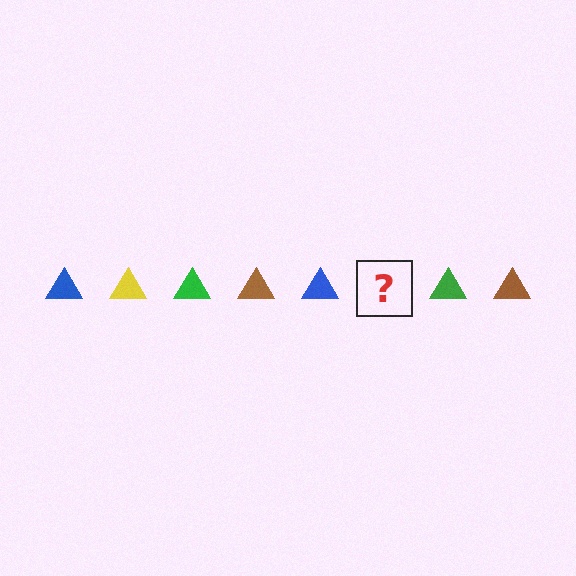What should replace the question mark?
The question mark should be replaced with a yellow triangle.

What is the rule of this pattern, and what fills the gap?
The rule is that the pattern cycles through blue, yellow, green, brown triangles. The gap should be filled with a yellow triangle.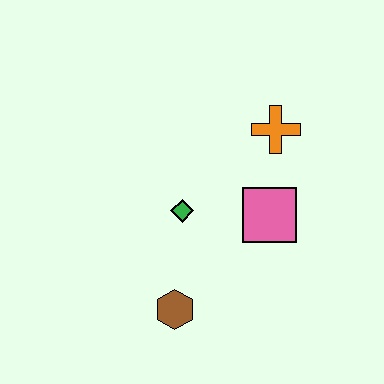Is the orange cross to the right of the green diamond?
Yes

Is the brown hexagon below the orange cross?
Yes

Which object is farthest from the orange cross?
The brown hexagon is farthest from the orange cross.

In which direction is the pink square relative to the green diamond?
The pink square is to the right of the green diamond.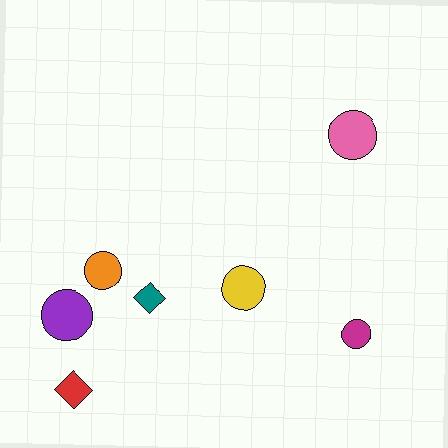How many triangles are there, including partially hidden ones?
There are no triangles.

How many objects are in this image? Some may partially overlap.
There are 7 objects.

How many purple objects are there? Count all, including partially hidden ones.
There is 1 purple object.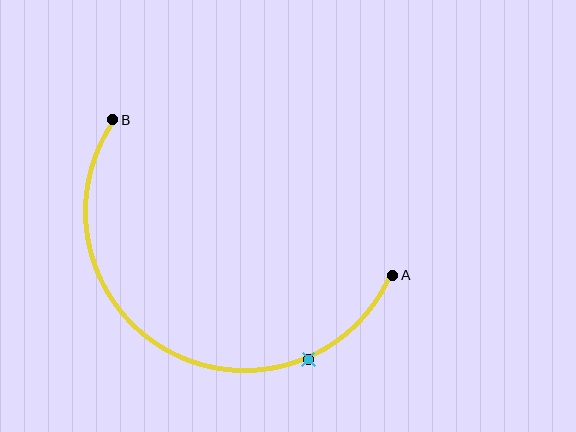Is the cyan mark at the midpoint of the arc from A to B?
No. The cyan mark lies on the arc but is closer to endpoint A. The arc midpoint would be at the point on the curve equidistant along the arc from both A and B.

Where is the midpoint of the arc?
The arc midpoint is the point on the curve farthest from the straight line joining A and B. It sits below that line.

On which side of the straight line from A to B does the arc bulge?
The arc bulges below the straight line connecting A and B.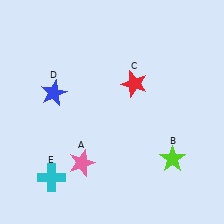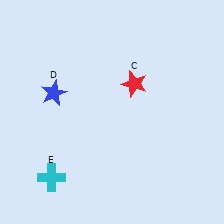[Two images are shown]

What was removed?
The pink star (A), the lime star (B) were removed in Image 2.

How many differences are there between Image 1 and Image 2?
There are 2 differences between the two images.